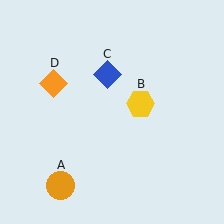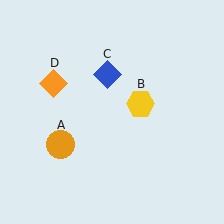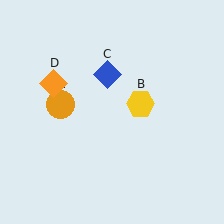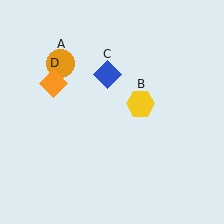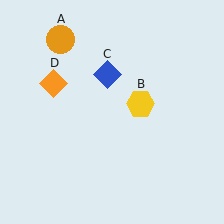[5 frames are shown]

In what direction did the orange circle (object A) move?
The orange circle (object A) moved up.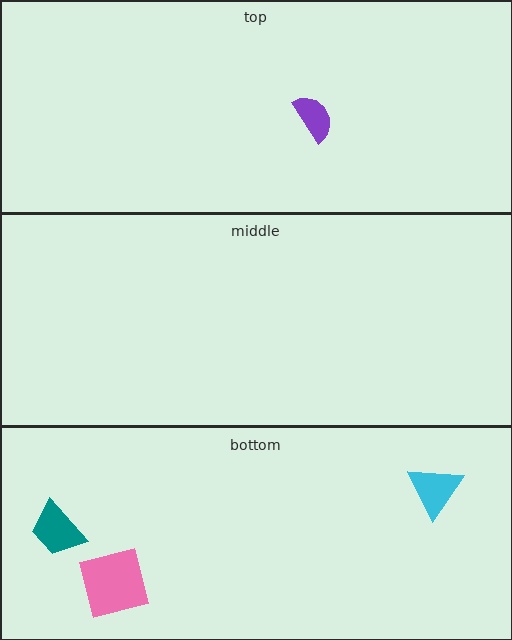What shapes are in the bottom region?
The pink square, the teal trapezoid, the cyan triangle.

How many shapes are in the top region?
1.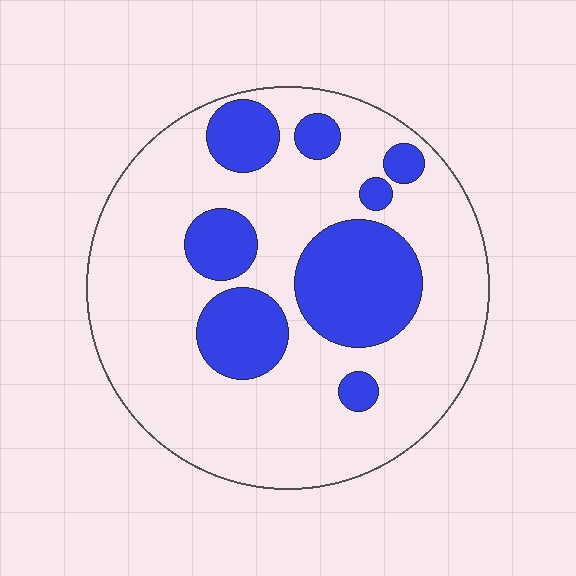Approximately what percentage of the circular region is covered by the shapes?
Approximately 25%.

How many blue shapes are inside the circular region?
8.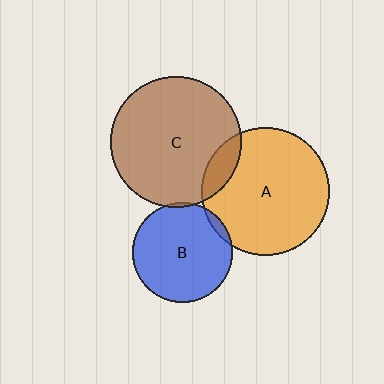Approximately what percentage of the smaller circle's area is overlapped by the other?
Approximately 5%.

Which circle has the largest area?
Circle C (brown).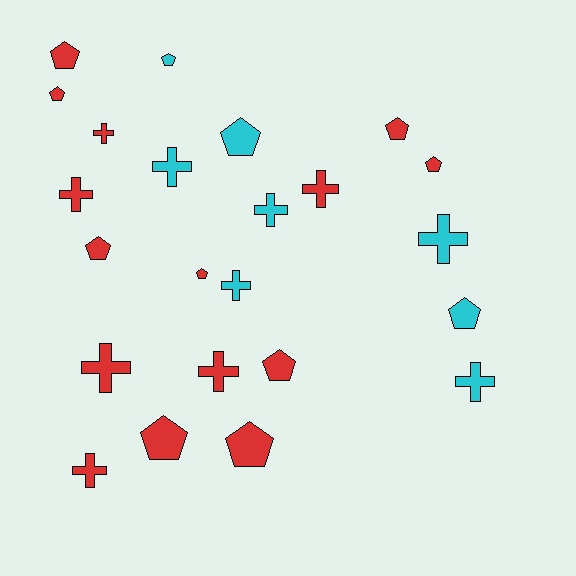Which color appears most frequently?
Red, with 15 objects.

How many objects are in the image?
There are 23 objects.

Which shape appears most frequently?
Pentagon, with 12 objects.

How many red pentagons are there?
There are 9 red pentagons.